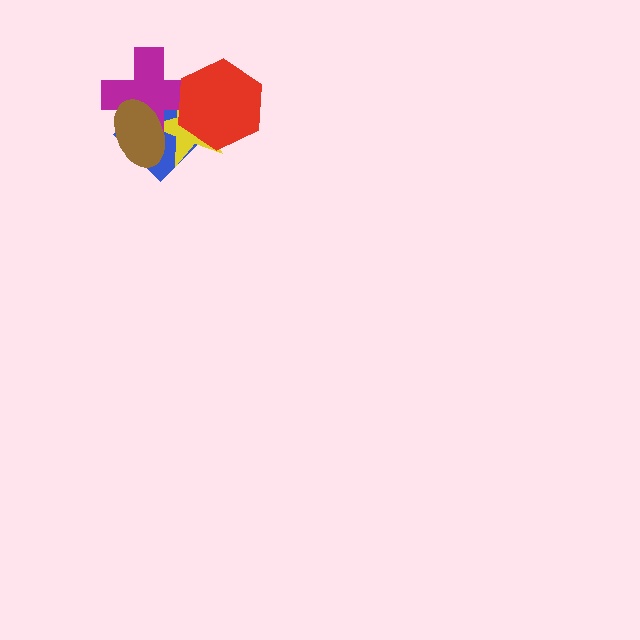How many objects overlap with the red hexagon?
3 objects overlap with the red hexagon.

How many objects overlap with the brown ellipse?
3 objects overlap with the brown ellipse.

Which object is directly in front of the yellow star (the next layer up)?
The magenta cross is directly in front of the yellow star.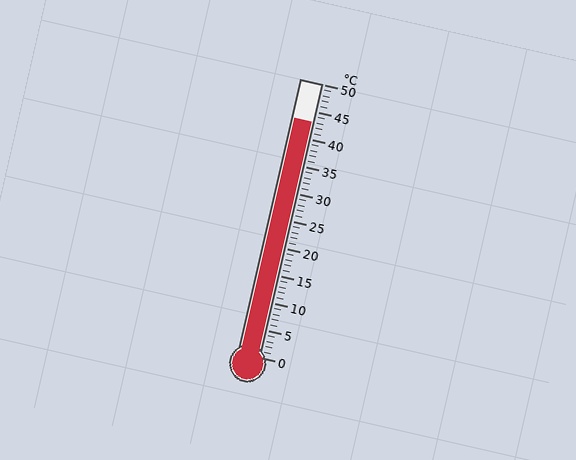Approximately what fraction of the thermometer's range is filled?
The thermometer is filled to approximately 85% of its range.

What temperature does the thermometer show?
The thermometer shows approximately 43°C.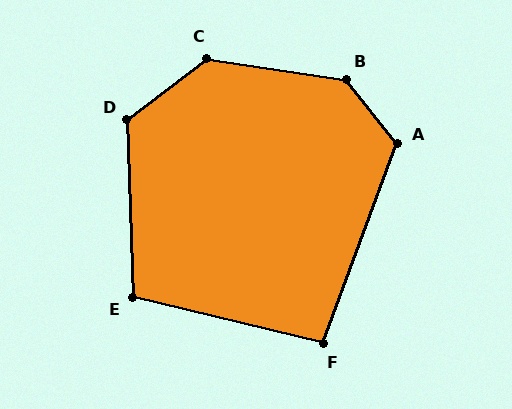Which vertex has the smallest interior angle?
F, at approximately 97 degrees.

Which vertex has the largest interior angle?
B, at approximately 137 degrees.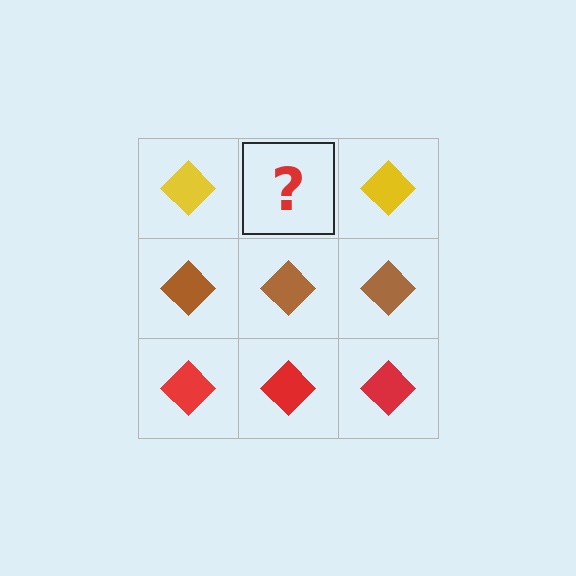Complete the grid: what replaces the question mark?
The question mark should be replaced with a yellow diamond.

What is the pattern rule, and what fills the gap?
The rule is that each row has a consistent color. The gap should be filled with a yellow diamond.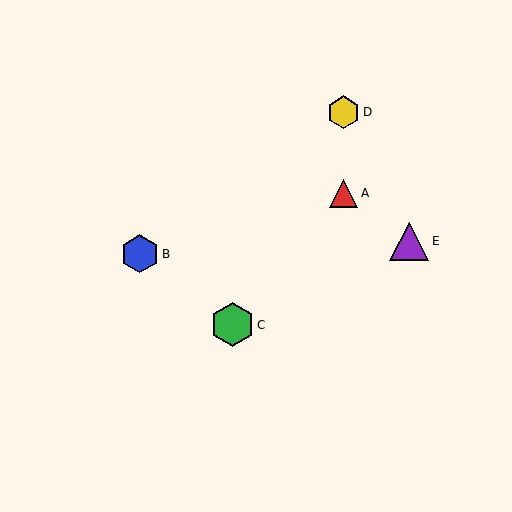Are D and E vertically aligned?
No, D is at x≈344 and E is at x≈409.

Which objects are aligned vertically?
Objects A, D are aligned vertically.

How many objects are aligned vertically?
2 objects (A, D) are aligned vertically.